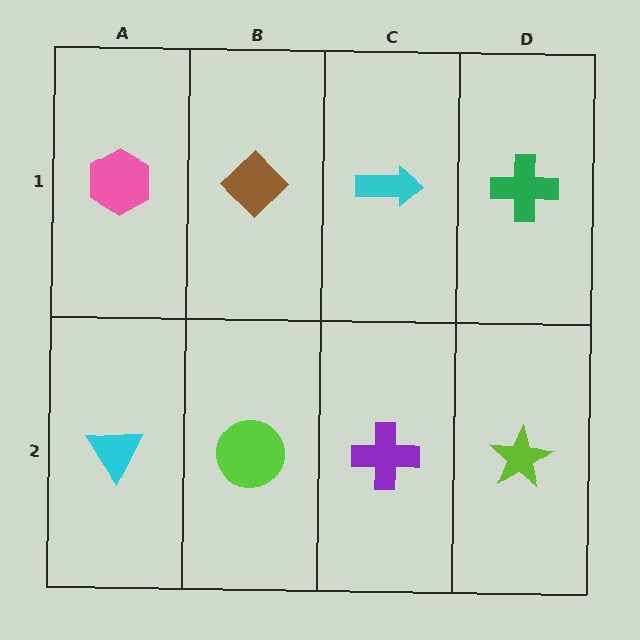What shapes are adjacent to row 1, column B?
A lime circle (row 2, column B), a pink hexagon (row 1, column A), a cyan arrow (row 1, column C).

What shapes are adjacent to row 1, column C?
A purple cross (row 2, column C), a brown diamond (row 1, column B), a green cross (row 1, column D).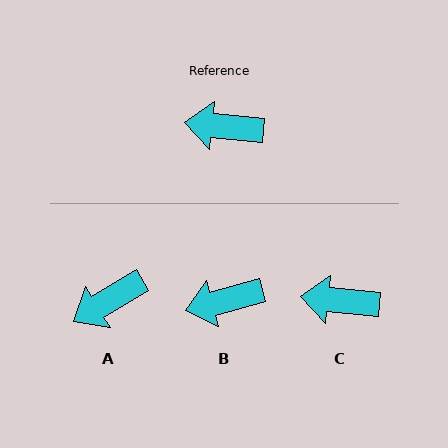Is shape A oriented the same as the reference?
No, it is off by about 36 degrees.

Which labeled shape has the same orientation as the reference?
C.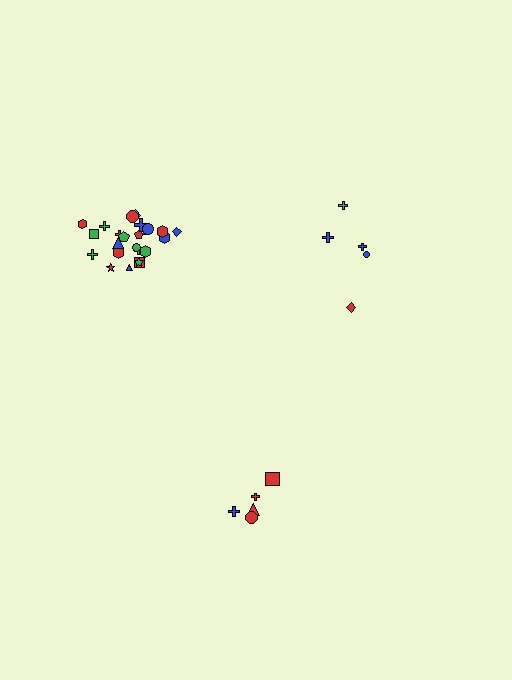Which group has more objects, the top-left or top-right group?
The top-left group.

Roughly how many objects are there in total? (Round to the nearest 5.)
Roughly 35 objects in total.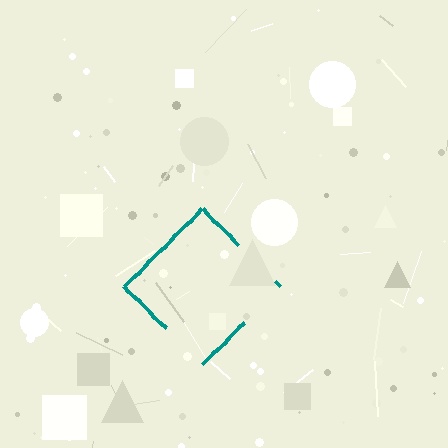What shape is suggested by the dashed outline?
The dashed outline suggests a diamond.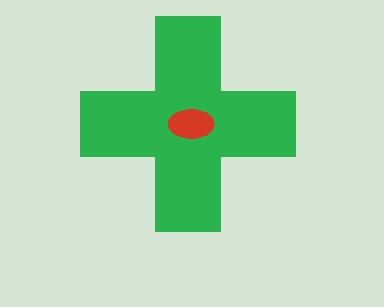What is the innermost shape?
The red ellipse.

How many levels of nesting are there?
2.